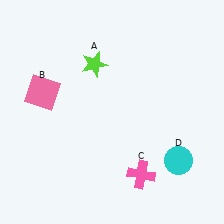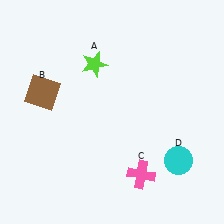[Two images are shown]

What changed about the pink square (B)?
In Image 1, B is pink. In Image 2, it changed to brown.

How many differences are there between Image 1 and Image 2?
There is 1 difference between the two images.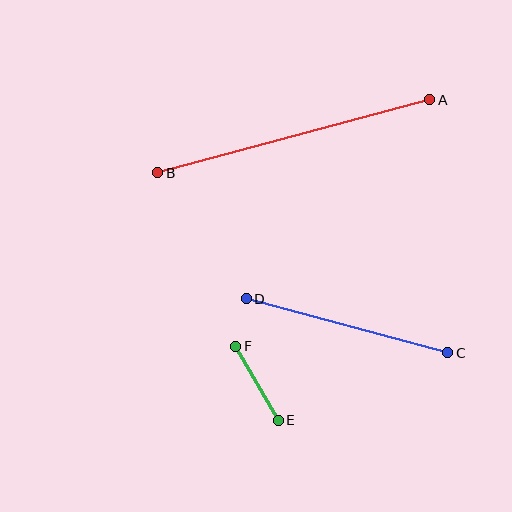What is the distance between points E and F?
The distance is approximately 86 pixels.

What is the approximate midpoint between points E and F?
The midpoint is at approximately (257, 383) pixels.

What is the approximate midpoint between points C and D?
The midpoint is at approximately (347, 326) pixels.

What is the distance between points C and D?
The distance is approximately 208 pixels.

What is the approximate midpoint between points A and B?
The midpoint is at approximately (294, 136) pixels.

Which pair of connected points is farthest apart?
Points A and B are farthest apart.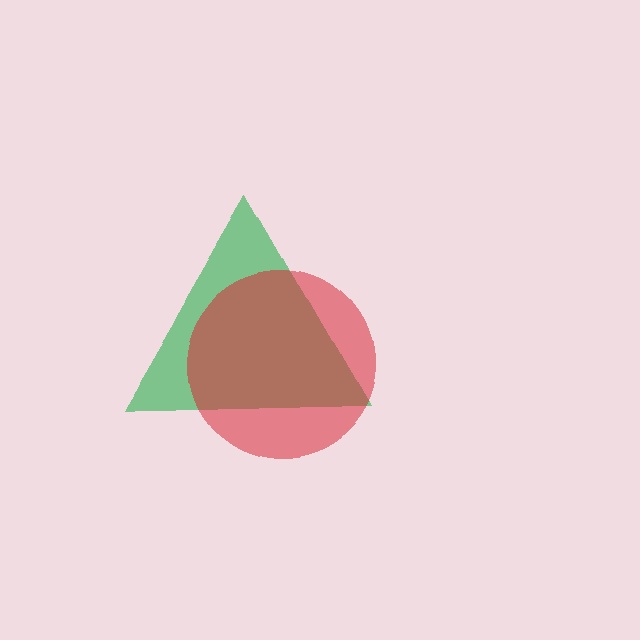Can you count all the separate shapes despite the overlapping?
Yes, there are 2 separate shapes.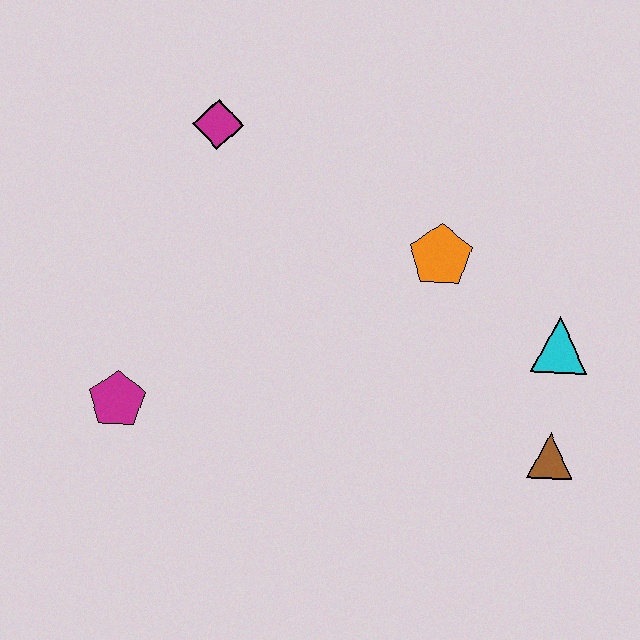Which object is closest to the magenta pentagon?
The magenta diamond is closest to the magenta pentagon.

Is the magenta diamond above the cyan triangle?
Yes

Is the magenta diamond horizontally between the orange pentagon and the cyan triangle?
No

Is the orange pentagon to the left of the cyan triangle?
Yes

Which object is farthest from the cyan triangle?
The magenta pentagon is farthest from the cyan triangle.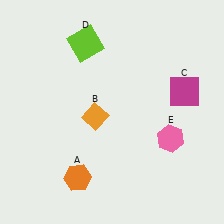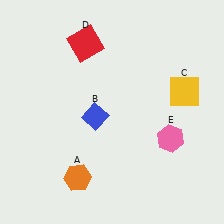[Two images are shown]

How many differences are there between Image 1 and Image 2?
There are 3 differences between the two images.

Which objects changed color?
B changed from orange to blue. C changed from magenta to yellow. D changed from lime to red.